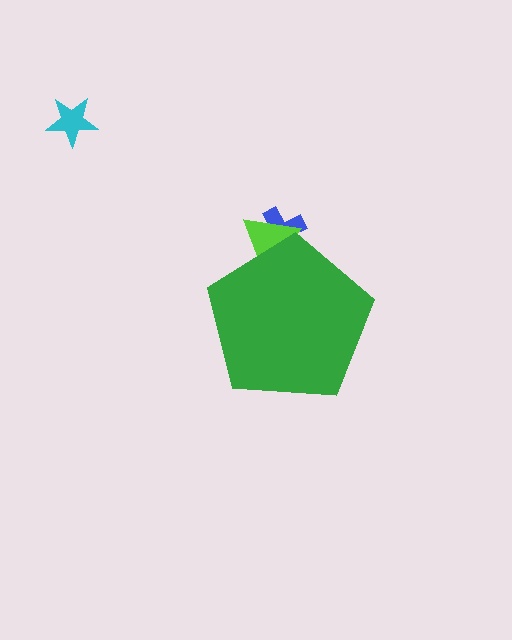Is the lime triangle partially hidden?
Yes, the lime triangle is partially hidden behind the green pentagon.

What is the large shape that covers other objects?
A green pentagon.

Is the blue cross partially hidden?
Yes, the blue cross is partially hidden behind the green pentagon.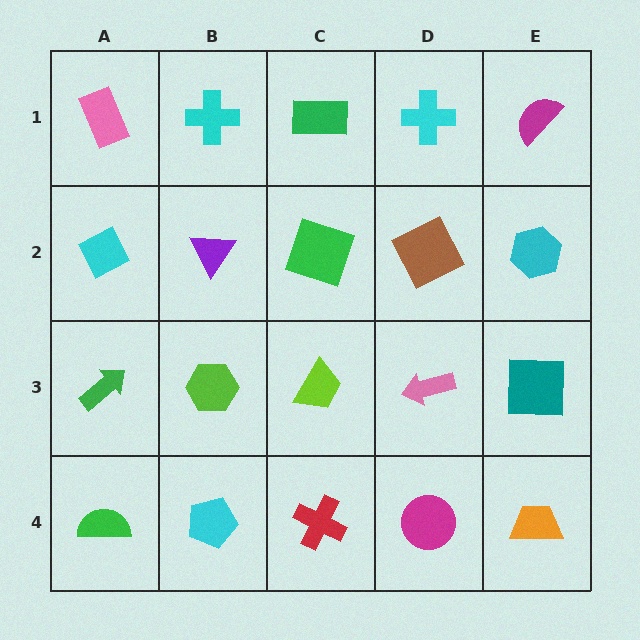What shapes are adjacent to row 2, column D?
A cyan cross (row 1, column D), a pink arrow (row 3, column D), a green square (row 2, column C), a cyan hexagon (row 2, column E).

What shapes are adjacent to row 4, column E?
A teal square (row 3, column E), a magenta circle (row 4, column D).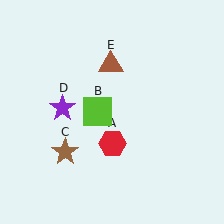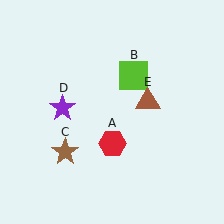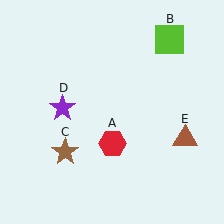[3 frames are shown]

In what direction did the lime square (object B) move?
The lime square (object B) moved up and to the right.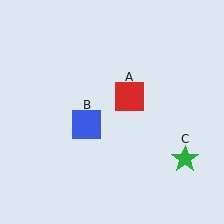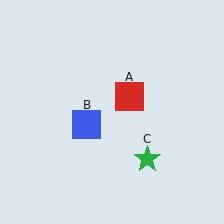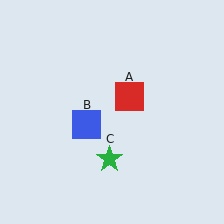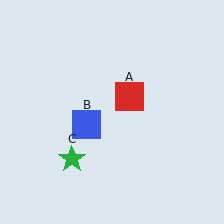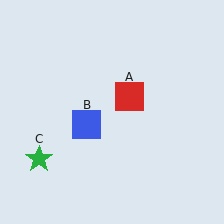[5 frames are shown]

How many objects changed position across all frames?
1 object changed position: green star (object C).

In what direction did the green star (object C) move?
The green star (object C) moved left.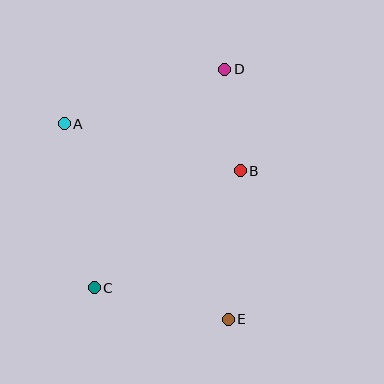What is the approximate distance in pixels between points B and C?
The distance between B and C is approximately 187 pixels.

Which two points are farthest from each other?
Points A and E are farthest from each other.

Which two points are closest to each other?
Points B and D are closest to each other.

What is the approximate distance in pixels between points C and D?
The distance between C and D is approximately 255 pixels.